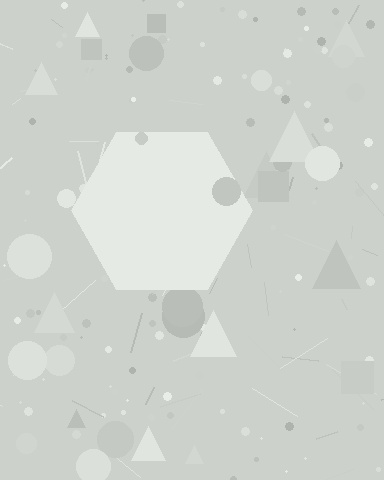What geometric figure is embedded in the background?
A hexagon is embedded in the background.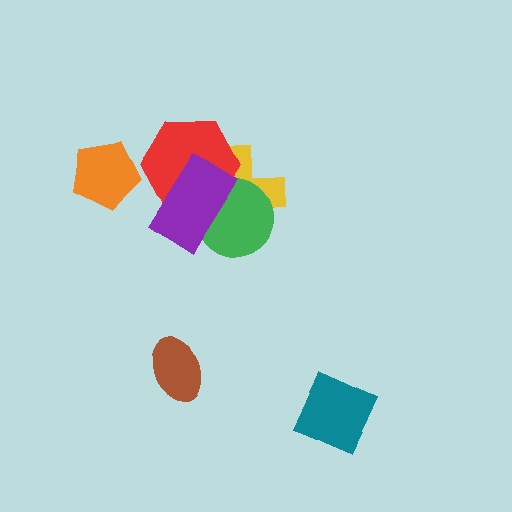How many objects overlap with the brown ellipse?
0 objects overlap with the brown ellipse.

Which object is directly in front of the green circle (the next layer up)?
The red hexagon is directly in front of the green circle.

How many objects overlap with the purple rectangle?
3 objects overlap with the purple rectangle.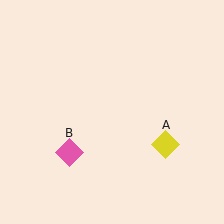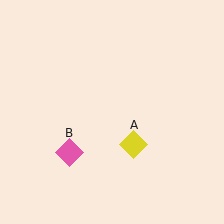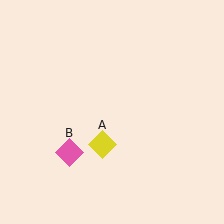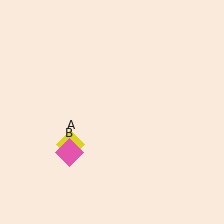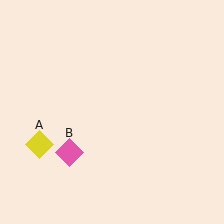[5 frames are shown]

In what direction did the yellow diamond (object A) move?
The yellow diamond (object A) moved left.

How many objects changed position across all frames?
1 object changed position: yellow diamond (object A).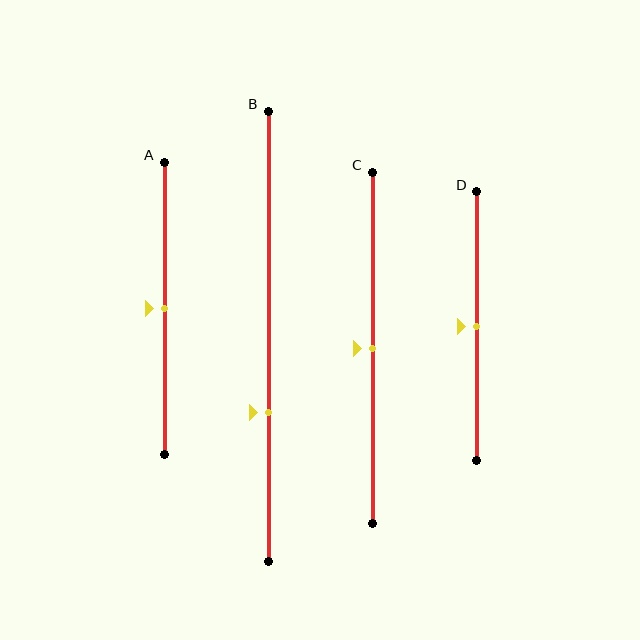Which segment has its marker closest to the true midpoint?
Segment A has its marker closest to the true midpoint.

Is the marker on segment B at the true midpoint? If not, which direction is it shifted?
No, the marker on segment B is shifted downward by about 17% of the segment length.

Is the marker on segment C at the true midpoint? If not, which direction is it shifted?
Yes, the marker on segment C is at the true midpoint.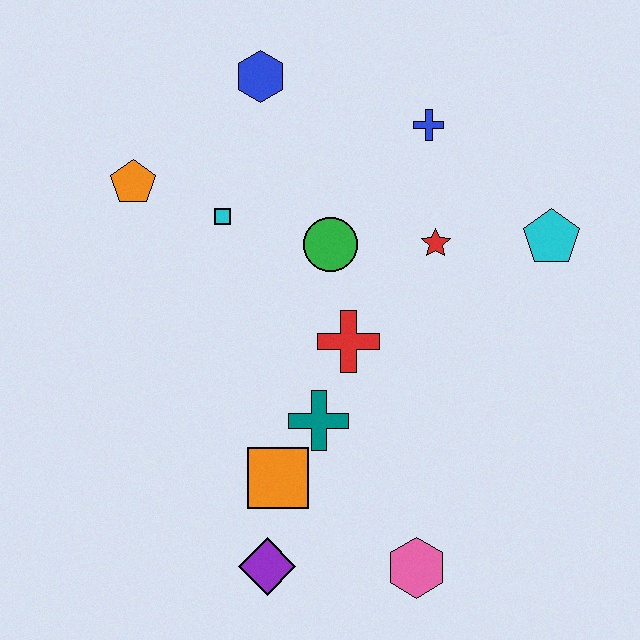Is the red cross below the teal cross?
No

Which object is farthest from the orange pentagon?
The pink hexagon is farthest from the orange pentagon.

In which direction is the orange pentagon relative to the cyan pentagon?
The orange pentagon is to the left of the cyan pentagon.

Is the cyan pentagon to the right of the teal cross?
Yes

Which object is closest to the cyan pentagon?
The red star is closest to the cyan pentagon.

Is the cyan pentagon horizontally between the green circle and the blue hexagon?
No